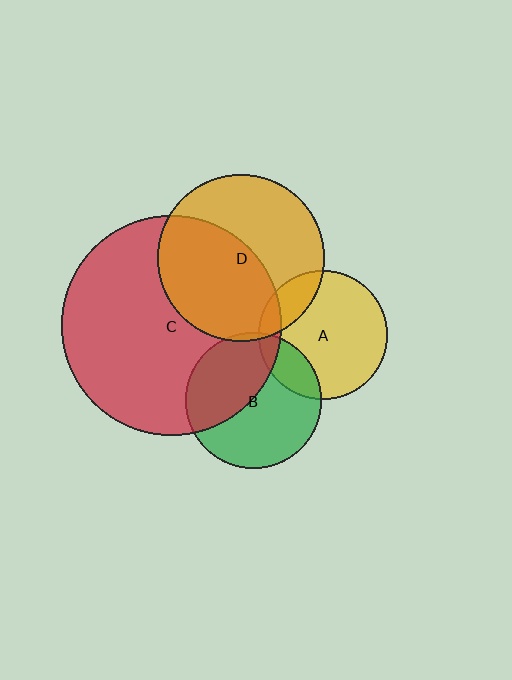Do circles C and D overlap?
Yes.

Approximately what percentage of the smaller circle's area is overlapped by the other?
Approximately 50%.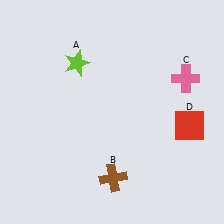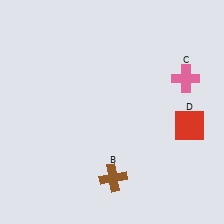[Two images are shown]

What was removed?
The lime star (A) was removed in Image 2.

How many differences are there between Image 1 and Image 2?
There is 1 difference between the two images.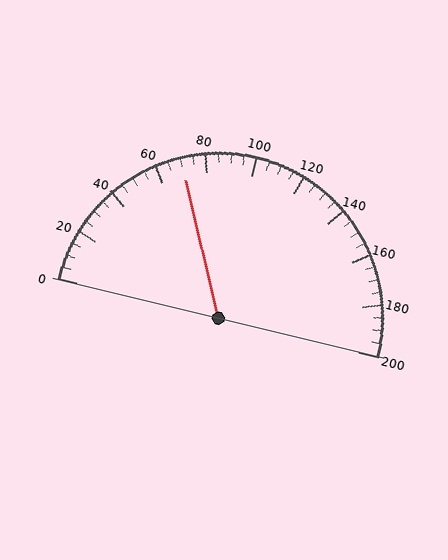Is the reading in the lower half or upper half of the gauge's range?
The reading is in the lower half of the range (0 to 200).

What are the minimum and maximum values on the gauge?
The gauge ranges from 0 to 200.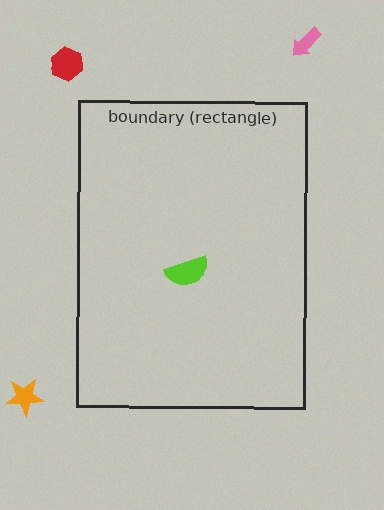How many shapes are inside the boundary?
1 inside, 3 outside.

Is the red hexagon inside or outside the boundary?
Outside.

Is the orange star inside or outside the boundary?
Outside.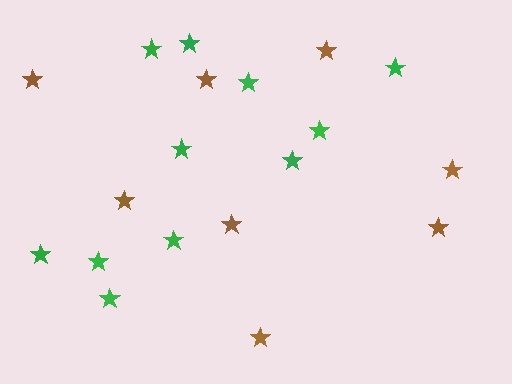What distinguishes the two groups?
There are 2 groups: one group of brown stars (8) and one group of green stars (11).